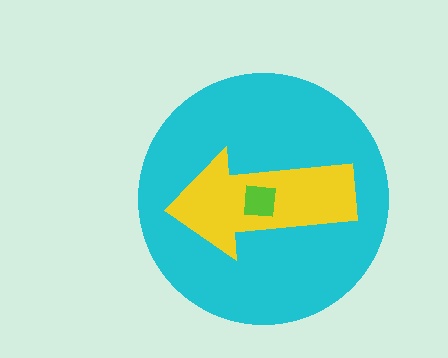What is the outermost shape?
The cyan circle.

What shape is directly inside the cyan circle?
The yellow arrow.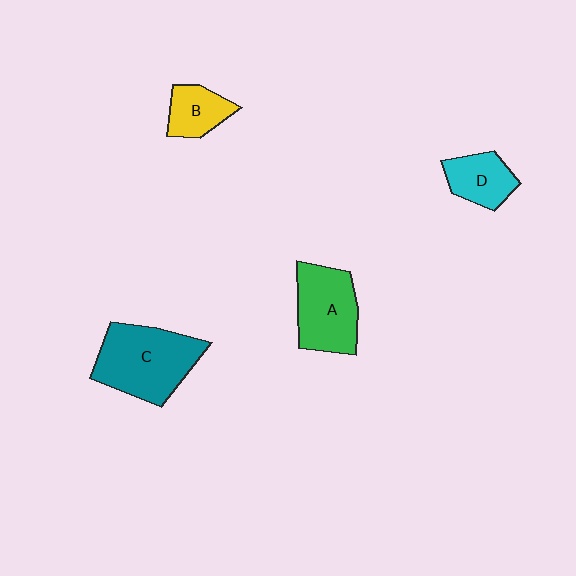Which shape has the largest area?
Shape C (teal).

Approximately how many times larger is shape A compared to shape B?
Approximately 1.8 times.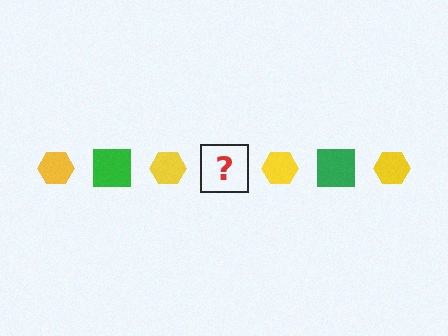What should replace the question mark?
The question mark should be replaced with a green square.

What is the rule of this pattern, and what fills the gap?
The rule is that the pattern alternates between yellow hexagon and green square. The gap should be filled with a green square.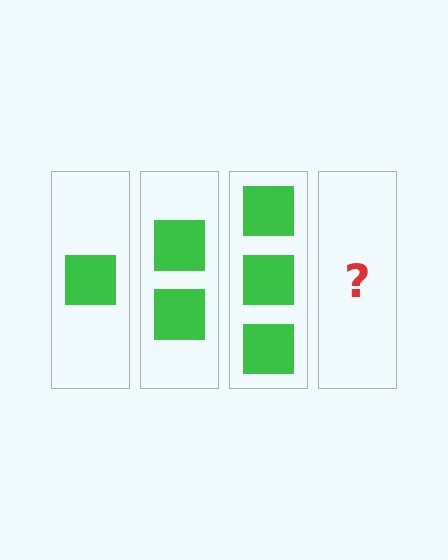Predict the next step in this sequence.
The next step is 4 squares.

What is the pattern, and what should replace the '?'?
The pattern is that each step adds one more square. The '?' should be 4 squares.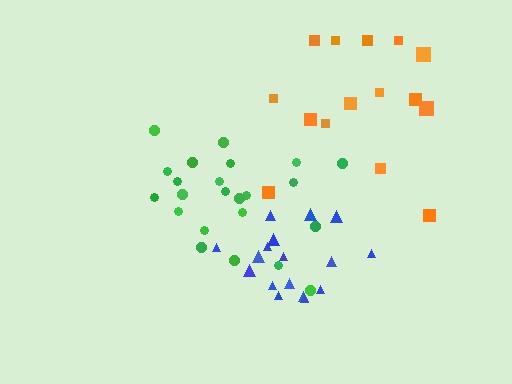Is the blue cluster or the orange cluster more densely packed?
Blue.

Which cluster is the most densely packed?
Blue.